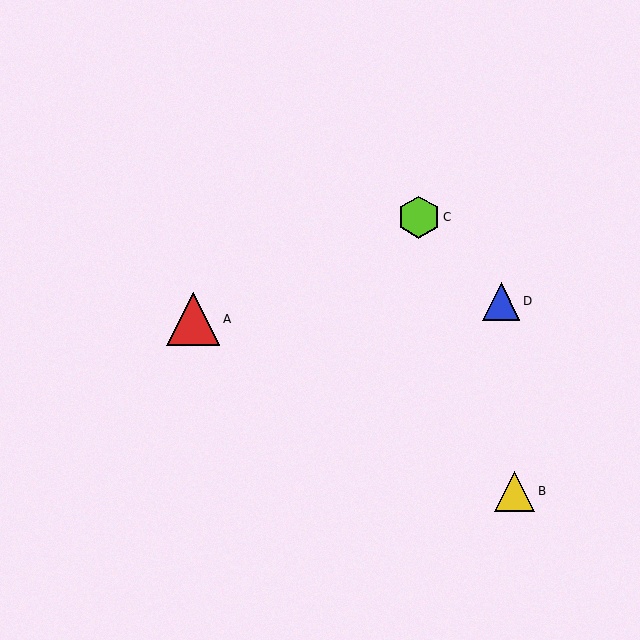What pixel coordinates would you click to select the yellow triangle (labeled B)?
Click at (514, 491) to select the yellow triangle B.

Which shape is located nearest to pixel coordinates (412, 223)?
The lime hexagon (labeled C) at (419, 217) is nearest to that location.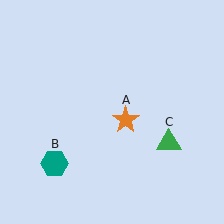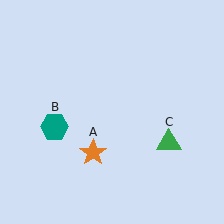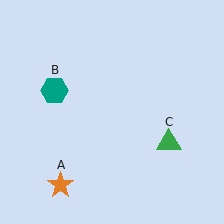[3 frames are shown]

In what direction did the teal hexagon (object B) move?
The teal hexagon (object B) moved up.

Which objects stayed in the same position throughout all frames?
Green triangle (object C) remained stationary.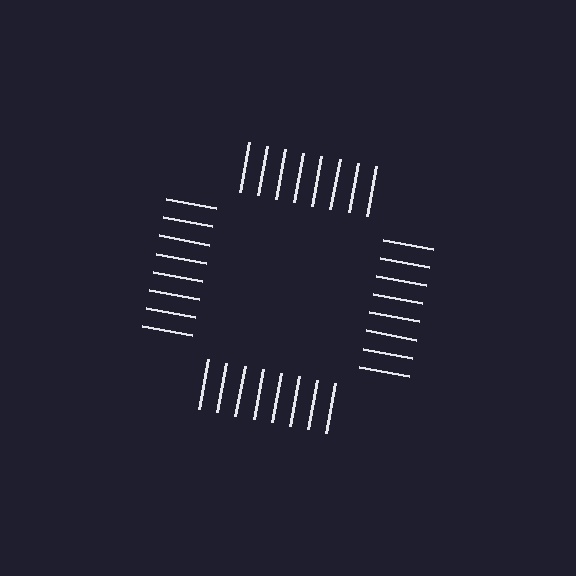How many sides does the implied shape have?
4 sides — the line-ends trace a square.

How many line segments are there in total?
32 — 8 along each of the 4 edges.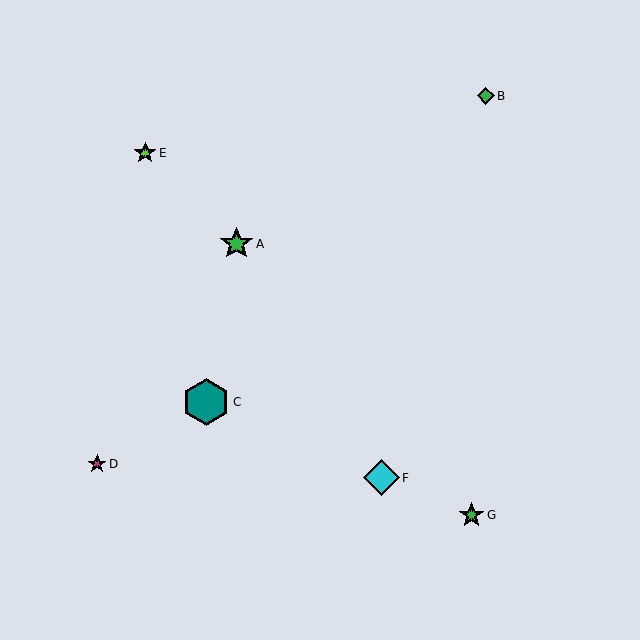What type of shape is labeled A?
Shape A is a green star.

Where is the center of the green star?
The center of the green star is at (236, 244).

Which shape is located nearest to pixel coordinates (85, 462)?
The magenta star (labeled D) at (97, 464) is nearest to that location.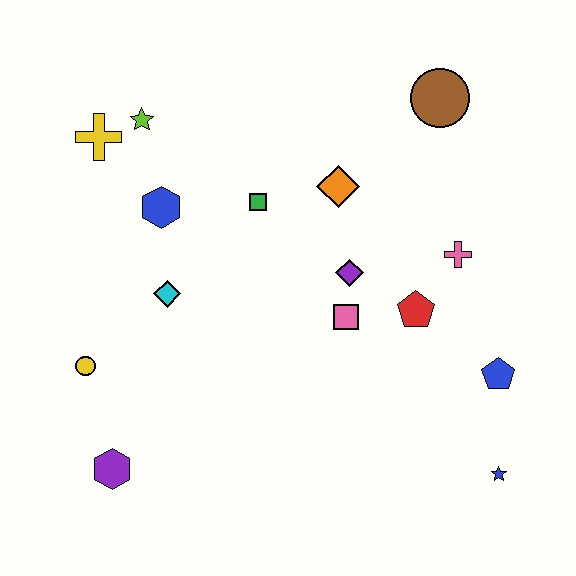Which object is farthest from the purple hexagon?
The brown circle is farthest from the purple hexagon.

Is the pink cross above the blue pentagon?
Yes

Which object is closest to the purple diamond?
The pink square is closest to the purple diamond.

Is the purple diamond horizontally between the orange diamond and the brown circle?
Yes